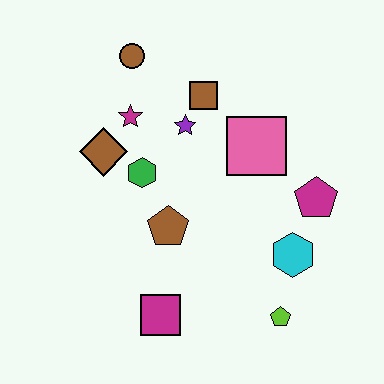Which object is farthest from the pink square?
The magenta square is farthest from the pink square.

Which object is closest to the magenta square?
The brown pentagon is closest to the magenta square.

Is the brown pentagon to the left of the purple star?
Yes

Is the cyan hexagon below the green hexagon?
Yes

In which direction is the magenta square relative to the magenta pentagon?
The magenta square is to the left of the magenta pentagon.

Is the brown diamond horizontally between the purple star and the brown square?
No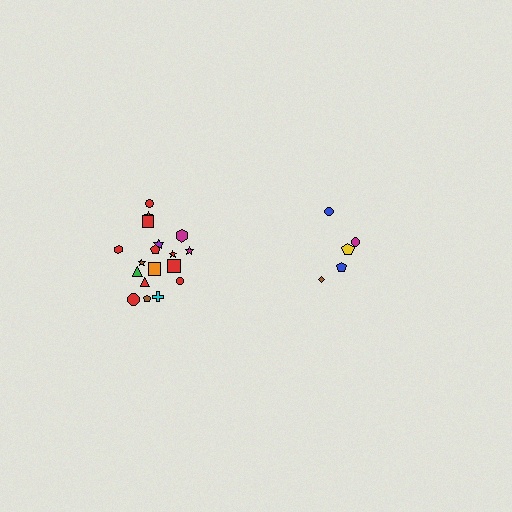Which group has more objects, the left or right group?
The left group.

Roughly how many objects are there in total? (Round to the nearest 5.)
Roughly 25 objects in total.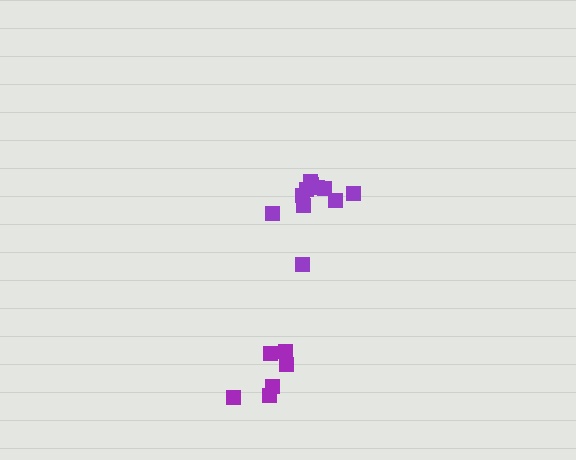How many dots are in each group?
Group 1: 6 dots, Group 2: 12 dots (18 total).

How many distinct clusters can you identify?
There are 2 distinct clusters.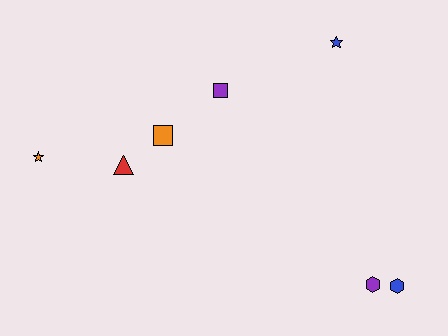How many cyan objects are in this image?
There are no cyan objects.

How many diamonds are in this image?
There are no diamonds.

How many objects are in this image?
There are 7 objects.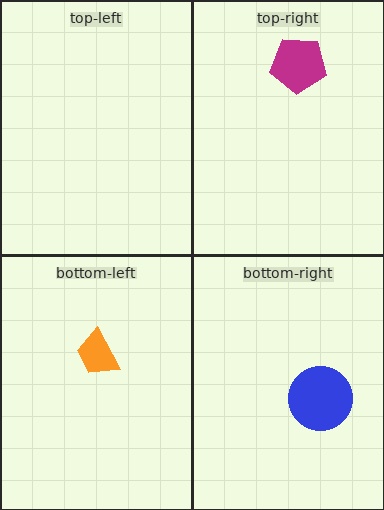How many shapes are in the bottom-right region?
1.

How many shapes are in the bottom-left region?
1.